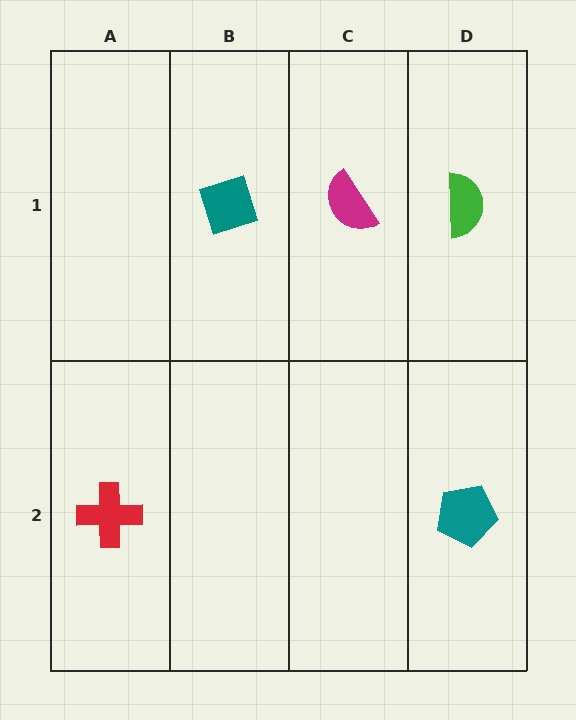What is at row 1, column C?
A magenta semicircle.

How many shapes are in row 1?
3 shapes.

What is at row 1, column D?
A green semicircle.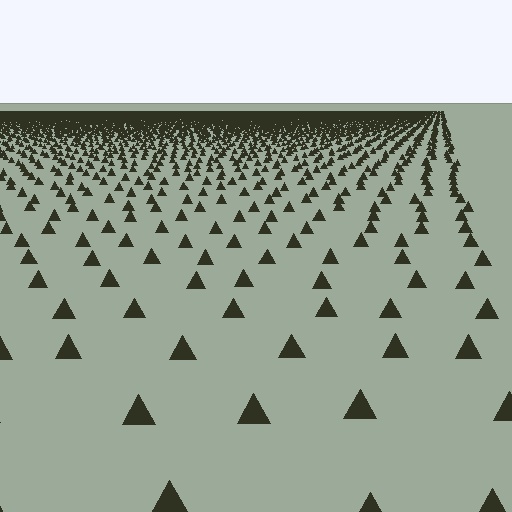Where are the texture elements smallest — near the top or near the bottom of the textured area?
Near the top.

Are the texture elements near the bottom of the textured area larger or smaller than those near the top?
Larger. Near the bottom, elements are closer to the viewer and appear at a bigger on-screen size.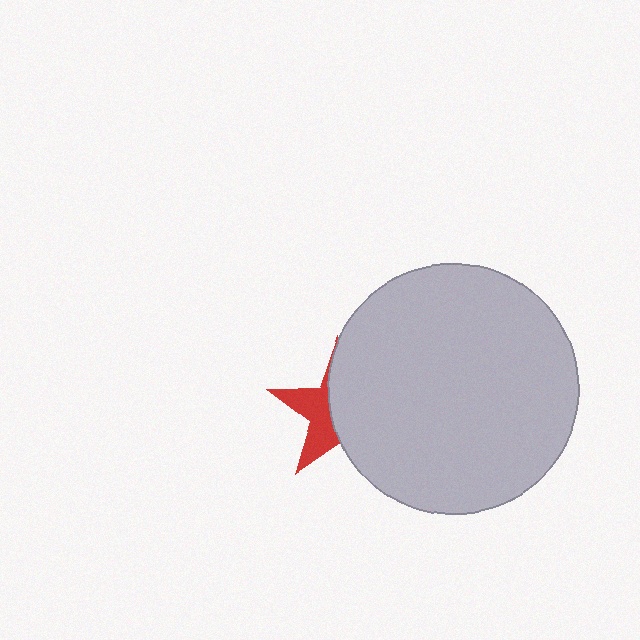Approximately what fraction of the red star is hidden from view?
Roughly 62% of the red star is hidden behind the light gray circle.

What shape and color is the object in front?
The object in front is a light gray circle.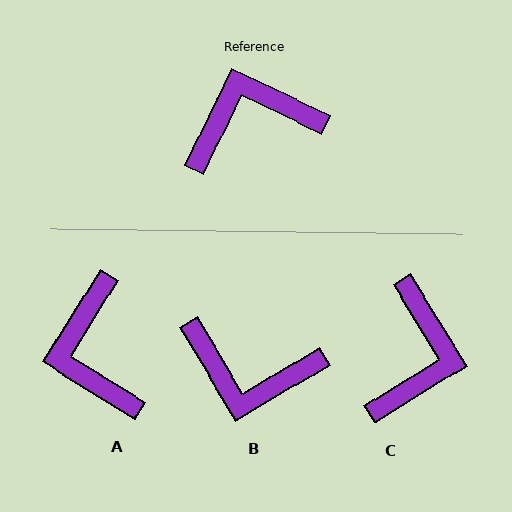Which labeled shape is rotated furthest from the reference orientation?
B, about 147 degrees away.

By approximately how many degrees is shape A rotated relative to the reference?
Approximately 84 degrees counter-clockwise.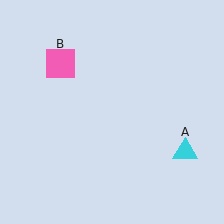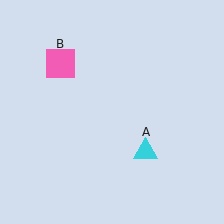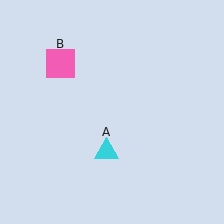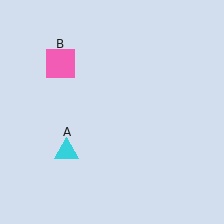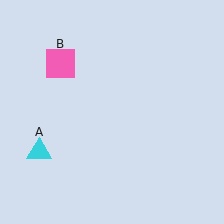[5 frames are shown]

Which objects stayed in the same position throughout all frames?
Pink square (object B) remained stationary.